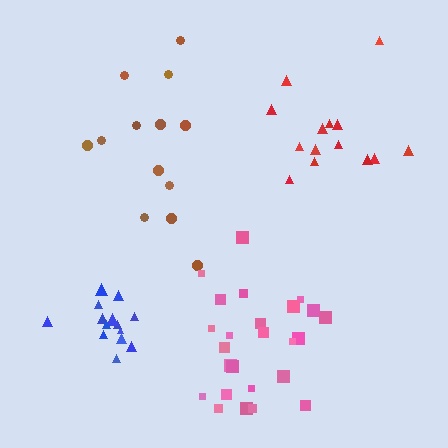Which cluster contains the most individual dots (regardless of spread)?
Pink (25).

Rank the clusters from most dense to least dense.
blue, pink, red, brown.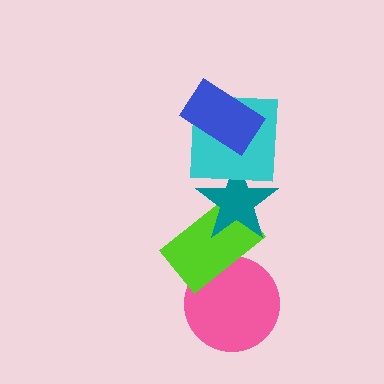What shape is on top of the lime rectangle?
The teal star is on top of the lime rectangle.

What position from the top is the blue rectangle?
The blue rectangle is 1st from the top.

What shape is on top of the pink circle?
The lime rectangle is on top of the pink circle.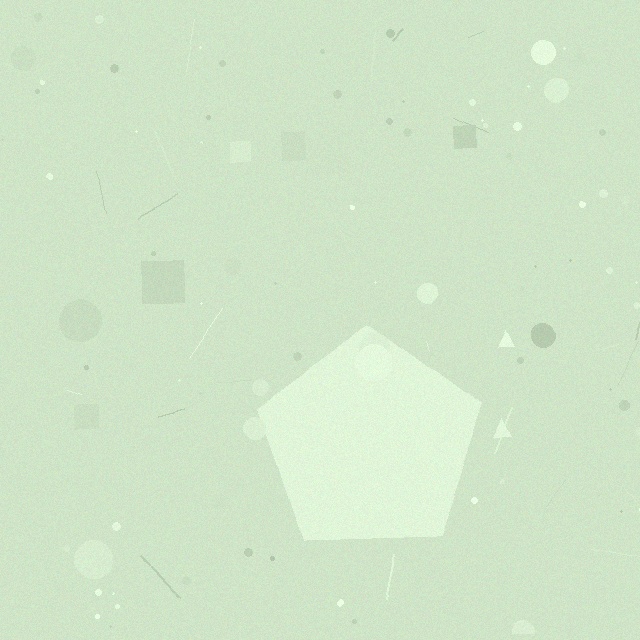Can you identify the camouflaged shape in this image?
The camouflaged shape is a pentagon.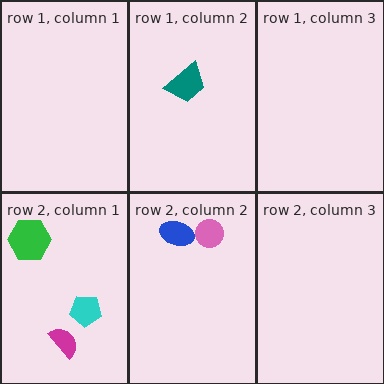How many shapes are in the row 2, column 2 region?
2.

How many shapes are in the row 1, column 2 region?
1.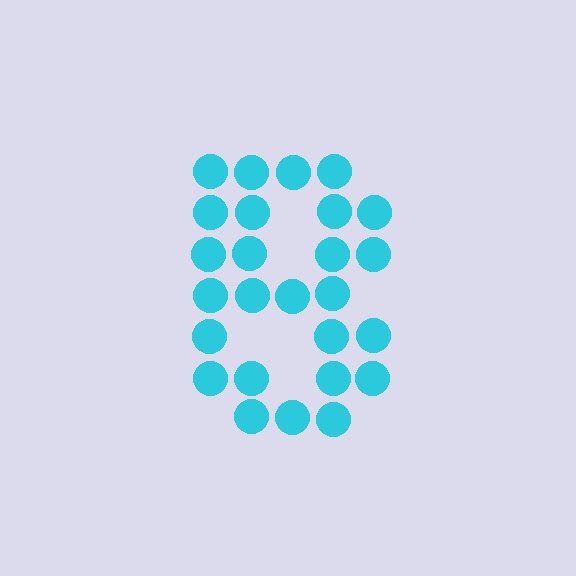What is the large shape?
The large shape is the digit 8.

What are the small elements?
The small elements are circles.